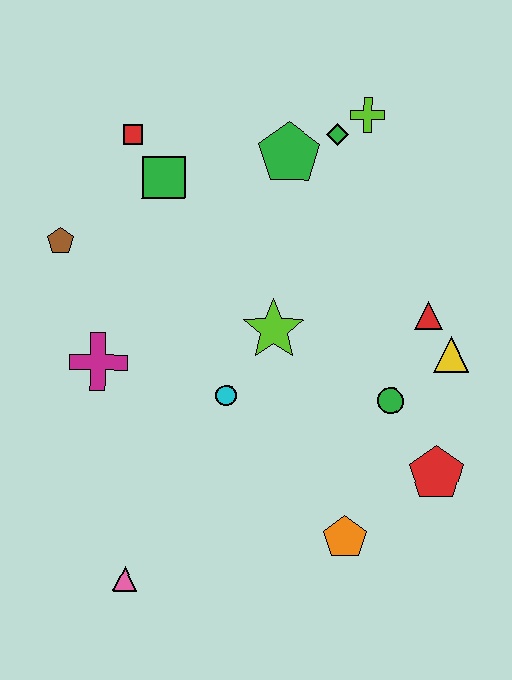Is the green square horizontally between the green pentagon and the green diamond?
No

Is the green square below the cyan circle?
No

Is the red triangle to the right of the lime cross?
Yes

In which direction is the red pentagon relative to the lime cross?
The red pentagon is below the lime cross.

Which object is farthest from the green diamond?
The pink triangle is farthest from the green diamond.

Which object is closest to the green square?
The red square is closest to the green square.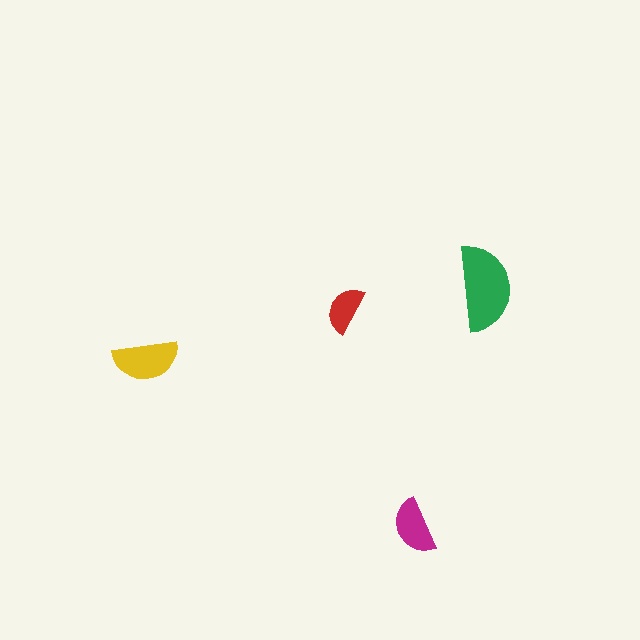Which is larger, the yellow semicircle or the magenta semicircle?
The yellow one.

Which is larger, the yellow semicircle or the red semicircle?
The yellow one.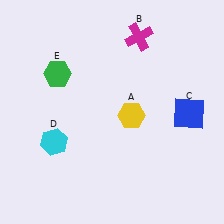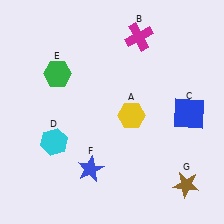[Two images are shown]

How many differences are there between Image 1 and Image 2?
There are 2 differences between the two images.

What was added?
A blue star (F), a brown star (G) were added in Image 2.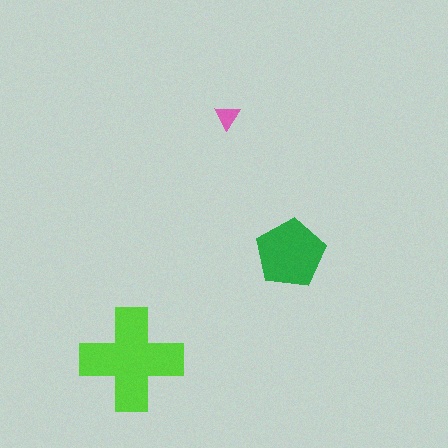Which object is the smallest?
The pink triangle.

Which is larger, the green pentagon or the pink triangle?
The green pentagon.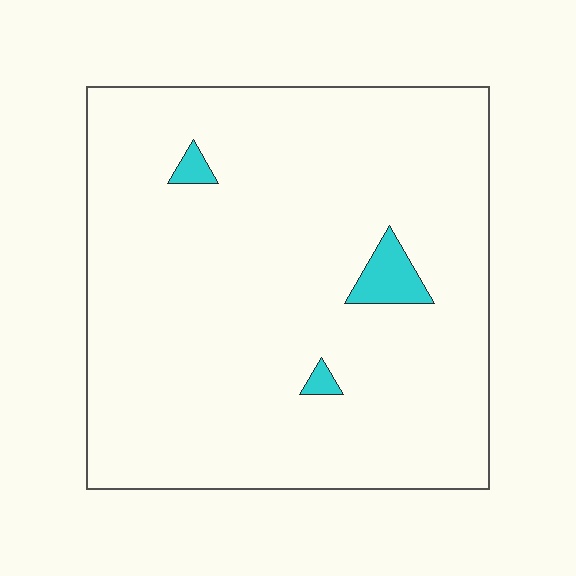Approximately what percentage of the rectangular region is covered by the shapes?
Approximately 5%.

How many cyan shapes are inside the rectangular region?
3.